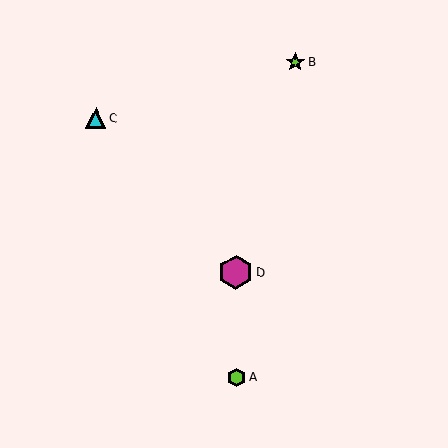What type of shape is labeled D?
Shape D is a magenta hexagon.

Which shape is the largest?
The magenta hexagon (labeled D) is the largest.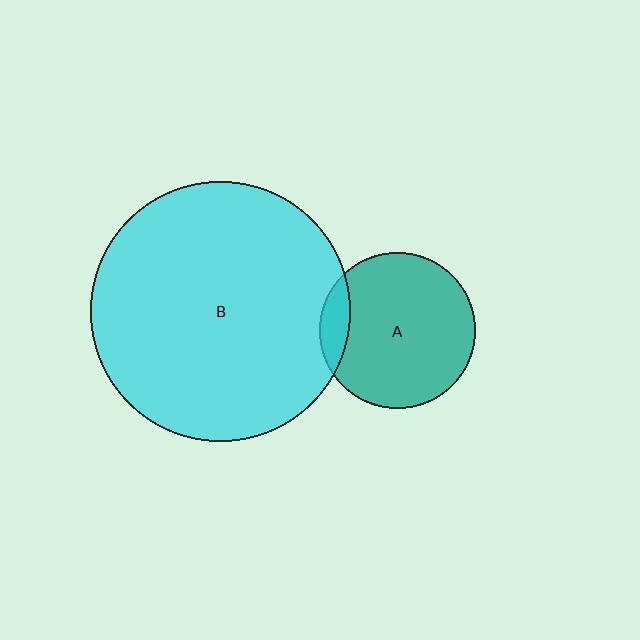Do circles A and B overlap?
Yes.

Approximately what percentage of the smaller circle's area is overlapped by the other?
Approximately 10%.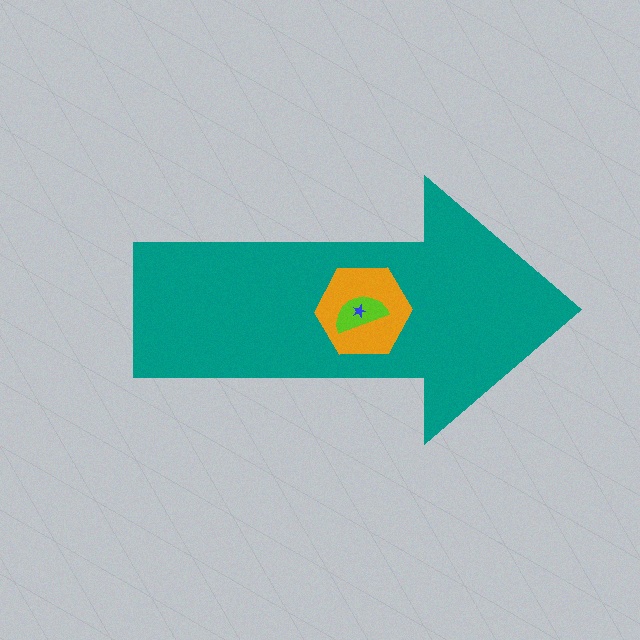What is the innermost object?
The blue star.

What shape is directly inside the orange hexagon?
The lime semicircle.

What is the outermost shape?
The teal arrow.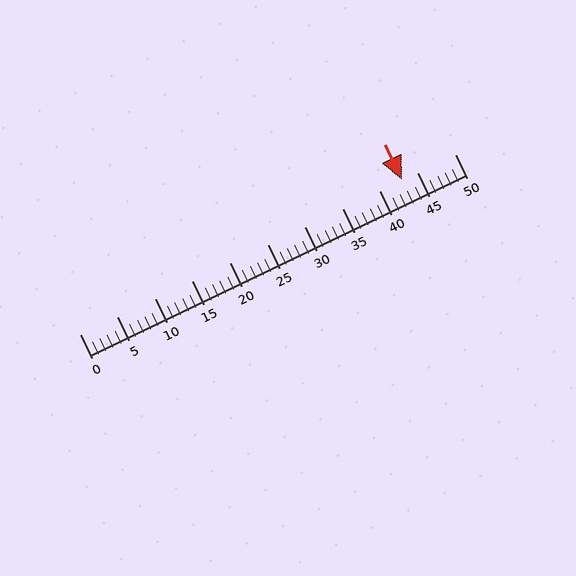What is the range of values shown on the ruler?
The ruler shows values from 0 to 50.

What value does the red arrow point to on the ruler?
The red arrow points to approximately 43.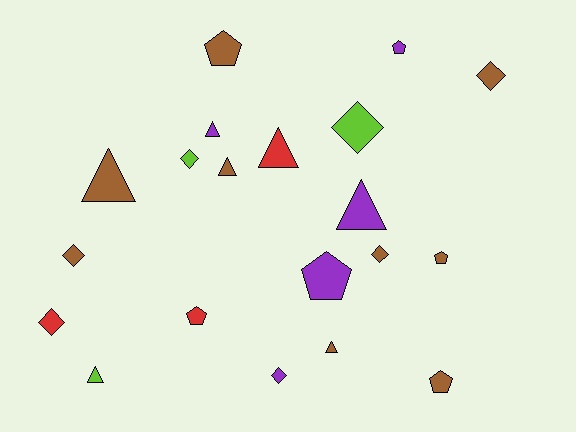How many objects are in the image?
There are 20 objects.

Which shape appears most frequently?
Diamond, with 7 objects.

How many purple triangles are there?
There are 2 purple triangles.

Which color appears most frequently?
Brown, with 9 objects.